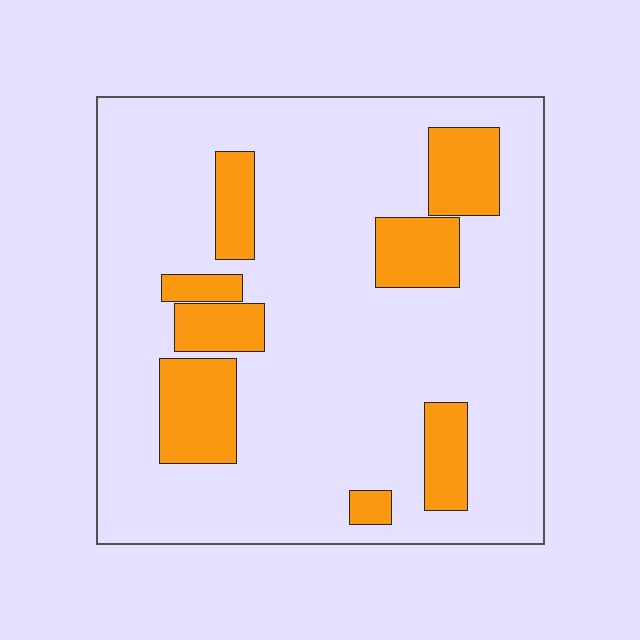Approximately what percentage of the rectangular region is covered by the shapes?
Approximately 20%.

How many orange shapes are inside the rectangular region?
8.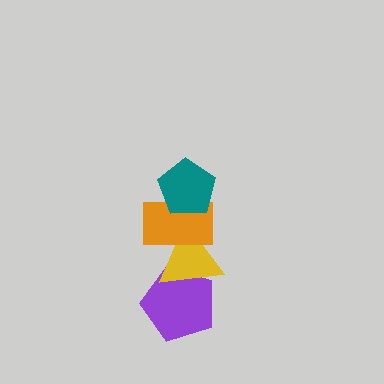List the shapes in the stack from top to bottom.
From top to bottom: the teal pentagon, the orange rectangle, the yellow triangle, the purple pentagon.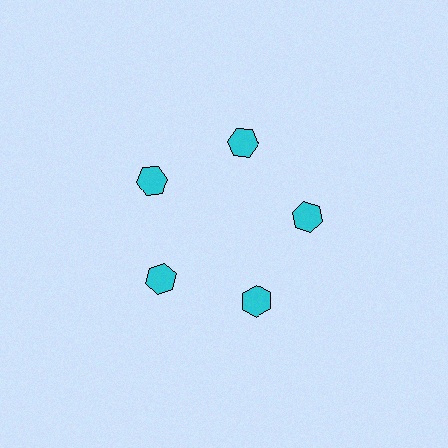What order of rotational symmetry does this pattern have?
This pattern has 5-fold rotational symmetry.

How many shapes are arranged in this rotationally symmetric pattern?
There are 5 shapes, arranged in 5 groups of 1.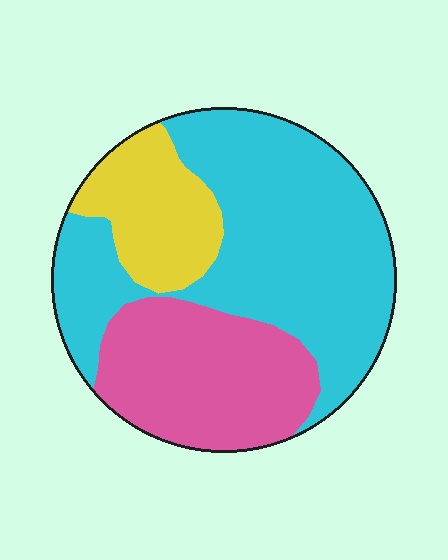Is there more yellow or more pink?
Pink.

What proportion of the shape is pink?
Pink takes up between a quarter and a half of the shape.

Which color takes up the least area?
Yellow, at roughly 15%.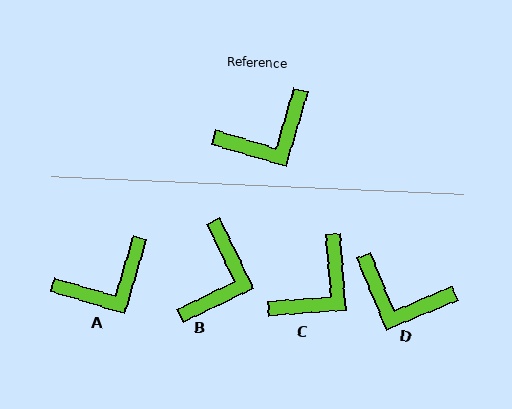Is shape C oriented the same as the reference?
No, it is off by about 21 degrees.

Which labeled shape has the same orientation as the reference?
A.